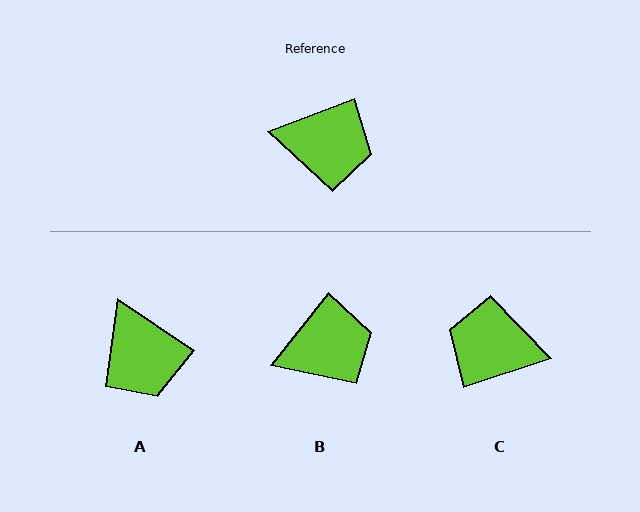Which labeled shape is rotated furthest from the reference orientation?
C, about 177 degrees away.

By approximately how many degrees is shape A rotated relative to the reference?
Approximately 55 degrees clockwise.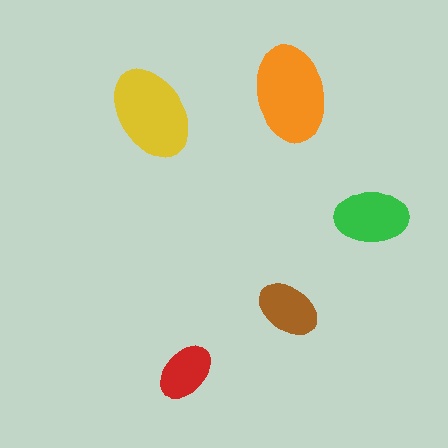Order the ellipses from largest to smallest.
the orange one, the yellow one, the green one, the brown one, the red one.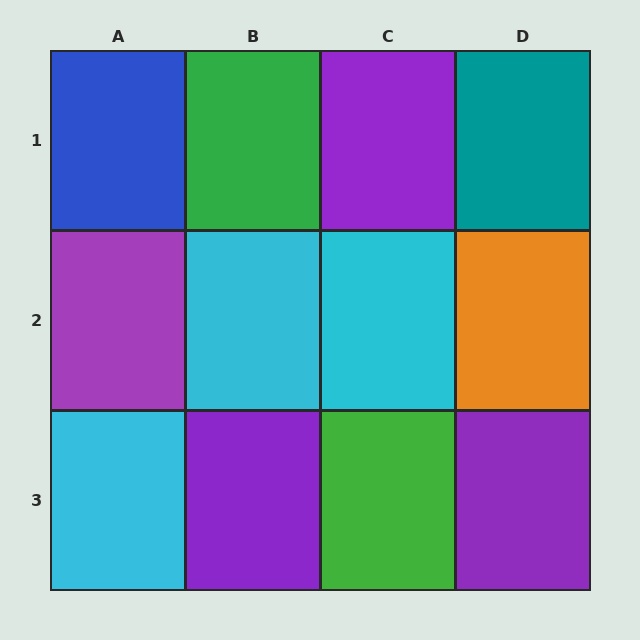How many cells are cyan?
3 cells are cyan.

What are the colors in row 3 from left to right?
Cyan, purple, green, purple.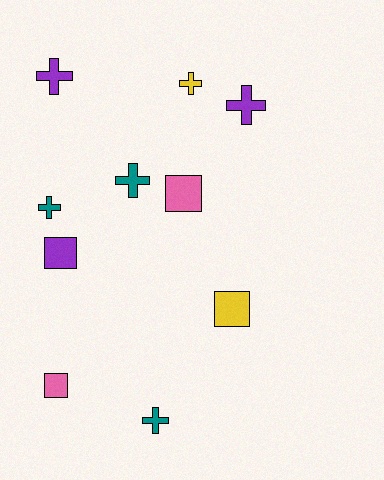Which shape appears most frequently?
Cross, with 6 objects.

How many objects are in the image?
There are 10 objects.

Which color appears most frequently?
Purple, with 3 objects.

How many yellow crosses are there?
There is 1 yellow cross.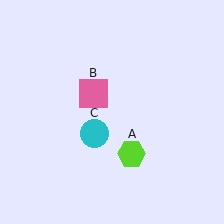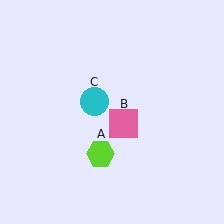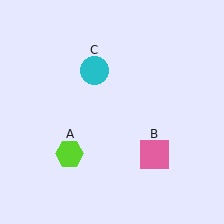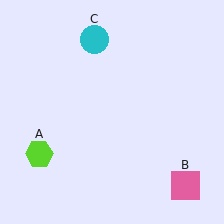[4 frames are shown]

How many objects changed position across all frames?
3 objects changed position: lime hexagon (object A), pink square (object B), cyan circle (object C).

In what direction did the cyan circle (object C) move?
The cyan circle (object C) moved up.